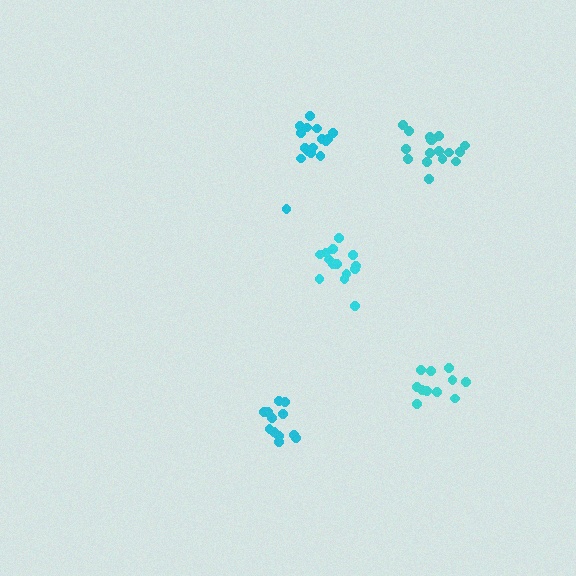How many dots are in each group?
Group 1: 12 dots, Group 2: 16 dots, Group 3: 17 dots, Group 4: 14 dots, Group 5: 11 dots (70 total).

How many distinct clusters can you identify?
There are 5 distinct clusters.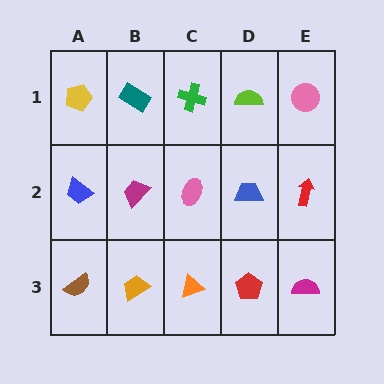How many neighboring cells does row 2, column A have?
3.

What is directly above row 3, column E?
A red arrow.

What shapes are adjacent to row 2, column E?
A pink circle (row 1, column E), a magenta semicircle (row 3, column E), a blue trapezoid (row 2, column D).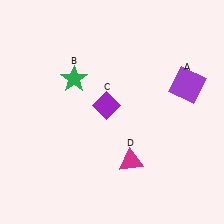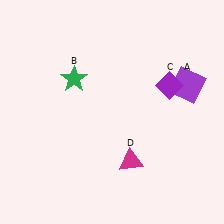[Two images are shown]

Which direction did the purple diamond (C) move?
The purple diamond (C) moved right.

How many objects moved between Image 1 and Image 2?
1 object moved between the two images.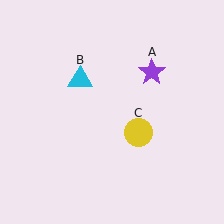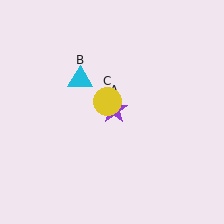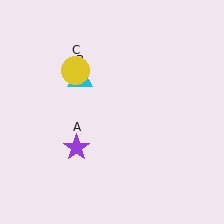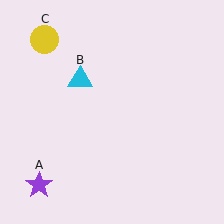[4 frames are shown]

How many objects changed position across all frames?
2 objects changed position: purple star (object A), yellow circle (object C).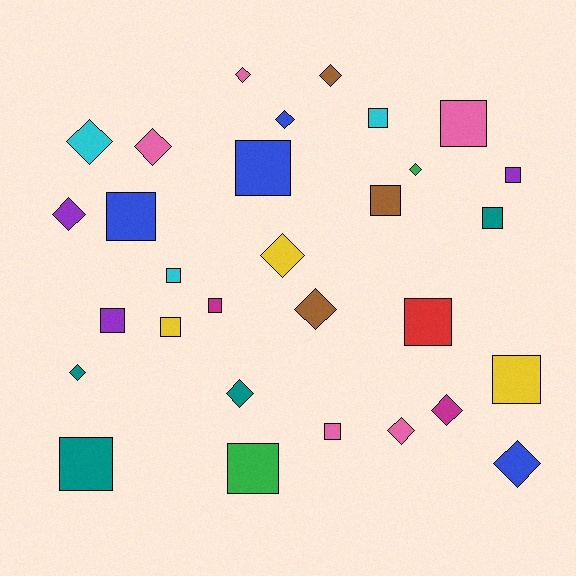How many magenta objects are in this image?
There are 2 magenta objects.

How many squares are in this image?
There are 16 squares.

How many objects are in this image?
There are 30 objects.